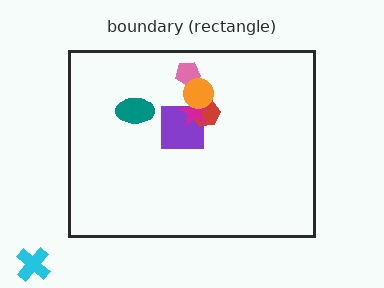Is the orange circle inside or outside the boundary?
Inside.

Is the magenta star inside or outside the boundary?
Inside.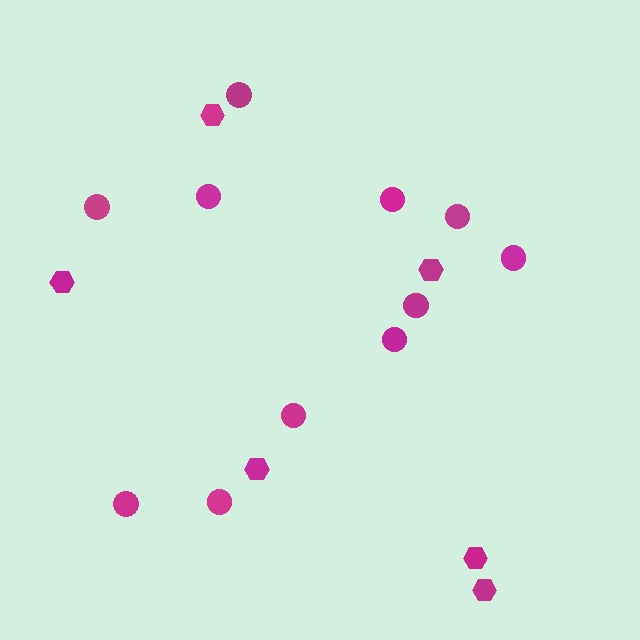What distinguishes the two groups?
There are 2 groups: one group of hexagons (6) and one group of circles (11).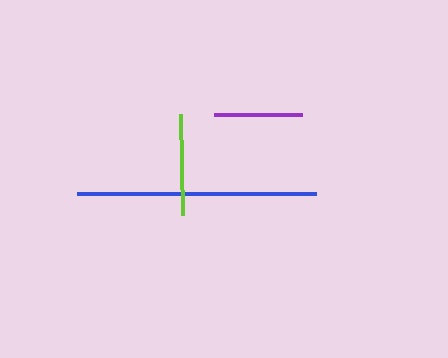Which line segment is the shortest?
The purple line is the shortest at approximately 88 pixels.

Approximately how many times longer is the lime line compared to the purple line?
The lime line is approximately 1.1 times the length of the purple line.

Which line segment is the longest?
The blue line is the longest at approximately 238 pixels.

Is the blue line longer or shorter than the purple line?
The blue line is longer than the purple line.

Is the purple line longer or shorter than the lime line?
The lime line is longer than the purple line.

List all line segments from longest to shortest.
From longest to shortest: blue, lime, purple.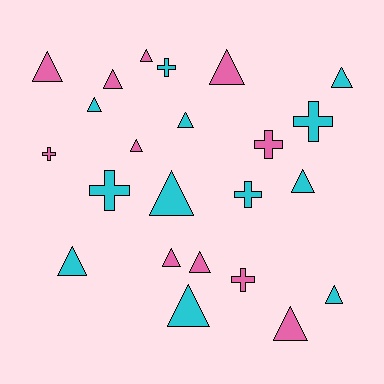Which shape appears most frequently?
Triangle, with 16 objects.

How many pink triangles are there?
There are 8 pink triangles.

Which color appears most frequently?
Cyan, with 12 objects.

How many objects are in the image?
There are 23 objects.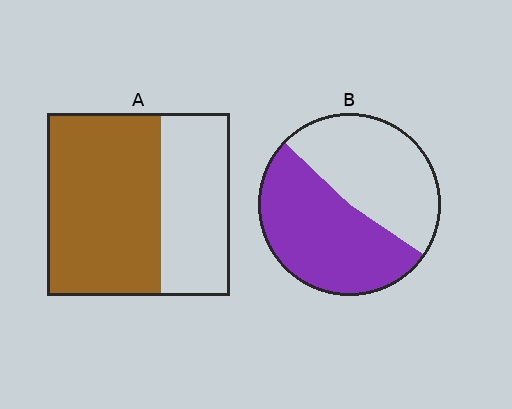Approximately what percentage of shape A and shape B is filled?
A is approximately 60% and B is approximately 55%.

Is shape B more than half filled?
Roughly half.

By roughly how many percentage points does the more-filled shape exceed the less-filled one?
By roughly 10 percentage points (A over B).